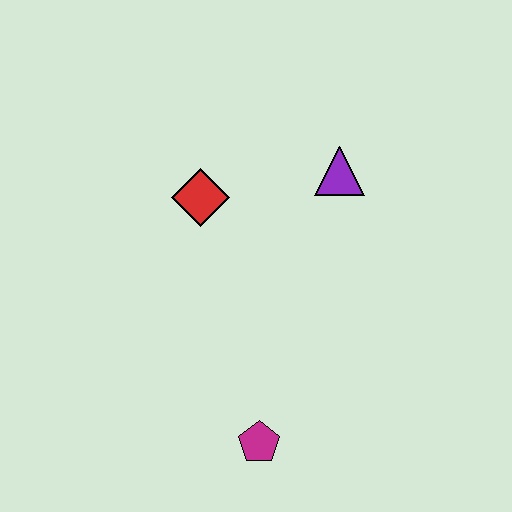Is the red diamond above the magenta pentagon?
Yes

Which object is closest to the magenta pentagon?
The red diamond is closest to the magenta pentagon.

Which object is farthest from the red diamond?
The magenta pentagon is farthest from the red diamond.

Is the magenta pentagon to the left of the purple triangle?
Yes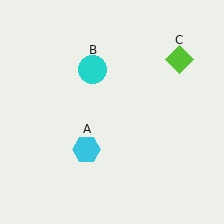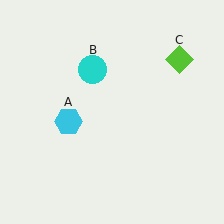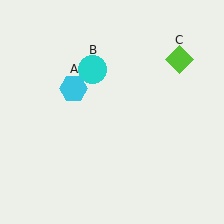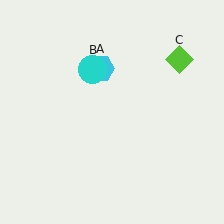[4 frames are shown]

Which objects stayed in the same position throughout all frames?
Cyan circle (object B) and lime diamond (object C) remained stationary.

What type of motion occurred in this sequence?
The cyan hexagon (object A) rotated clockwise around the center of the scene.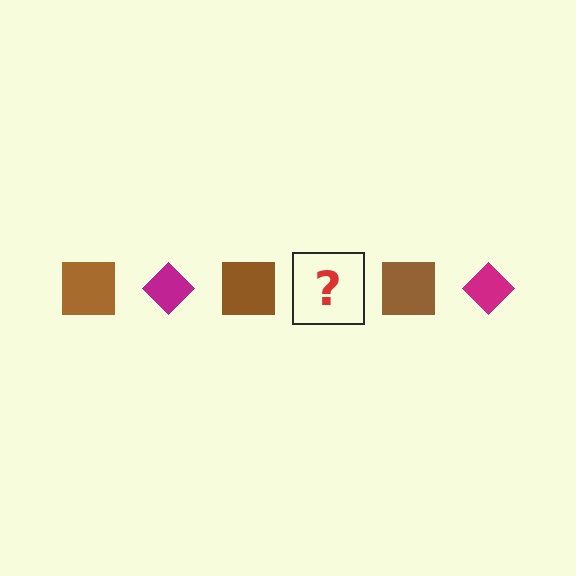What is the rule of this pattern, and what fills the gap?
The rule is that the pattern alternates between brown square and magenta diamond. The gap should be filled with a magenta diamond.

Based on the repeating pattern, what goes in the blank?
The blank should be a magenta diamond.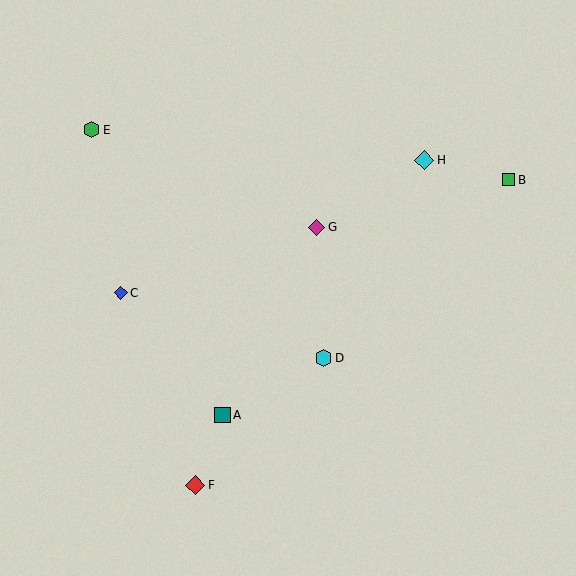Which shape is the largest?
The cyan diamond (labeled H) is the largest.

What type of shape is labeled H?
Shape H is a cyan diamond.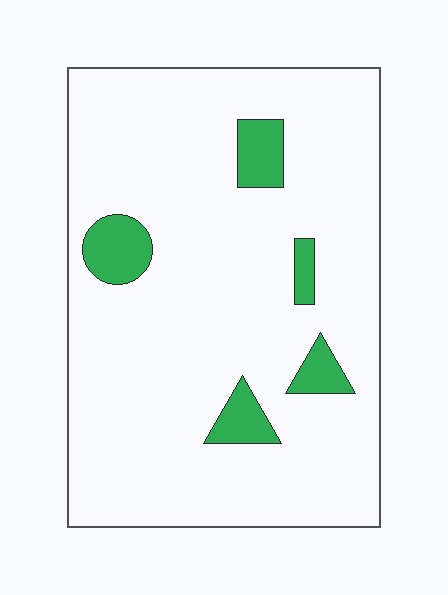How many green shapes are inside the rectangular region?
5.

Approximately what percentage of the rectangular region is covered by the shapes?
Approximately 10%.